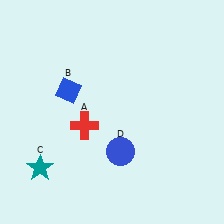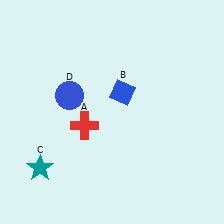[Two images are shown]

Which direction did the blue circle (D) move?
The blue circle (D) moved up.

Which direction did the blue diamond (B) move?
The blue diamond (B) moved right.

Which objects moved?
The objects that moved are: the blue diamond (B), the blue circle (D).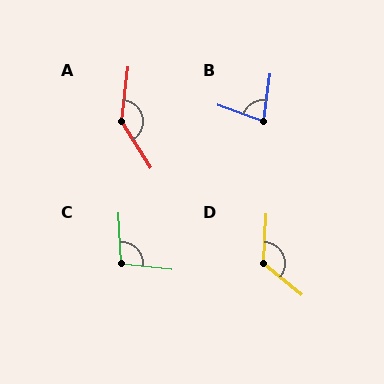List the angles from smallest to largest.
B (78°), C (99°), D (126°), A (141°).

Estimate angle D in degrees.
Approximately 126 degrees.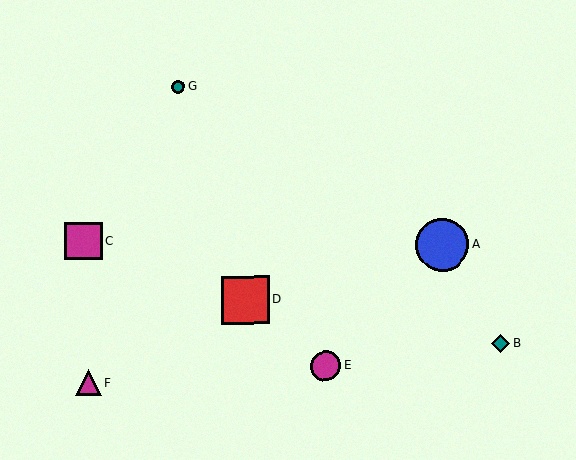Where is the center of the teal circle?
The center of the teal circle is at (178, 87).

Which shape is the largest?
The blue circle (labeled A) is the largest.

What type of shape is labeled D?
Shape D is a red square.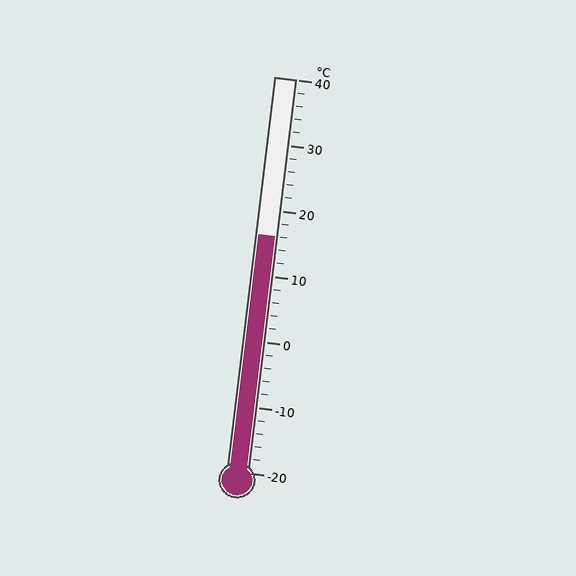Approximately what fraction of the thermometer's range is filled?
The thermometer is filled to approximately 60% of its range.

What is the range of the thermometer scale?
The thermometer scale ranges from -20°C to 40°C.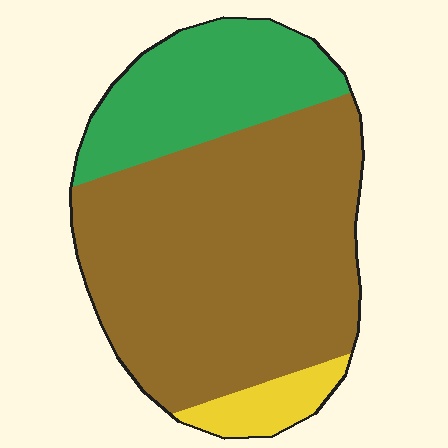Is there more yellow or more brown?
Brown.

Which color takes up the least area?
Yellow, at roughly 5%.